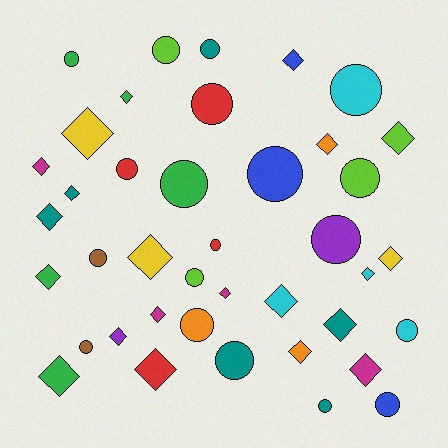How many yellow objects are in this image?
There are 3 yellow objects.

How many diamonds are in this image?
There are 21 diamonds.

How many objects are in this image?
There are 40 objects.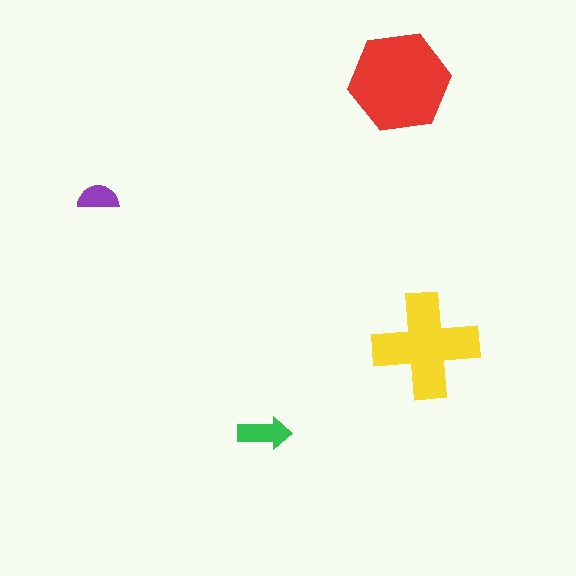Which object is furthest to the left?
The purple semicircle is leftmost.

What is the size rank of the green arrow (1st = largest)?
3rd.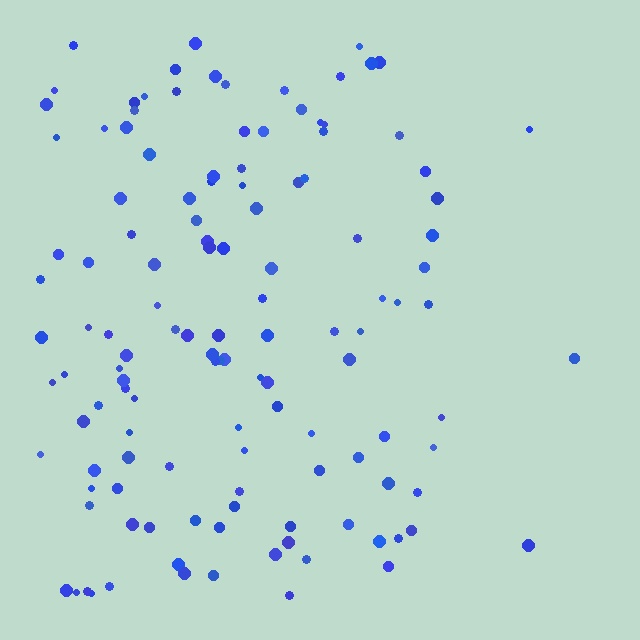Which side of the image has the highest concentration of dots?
The left.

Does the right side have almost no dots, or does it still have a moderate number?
Still a moderate number, just noticeably fewer than the left.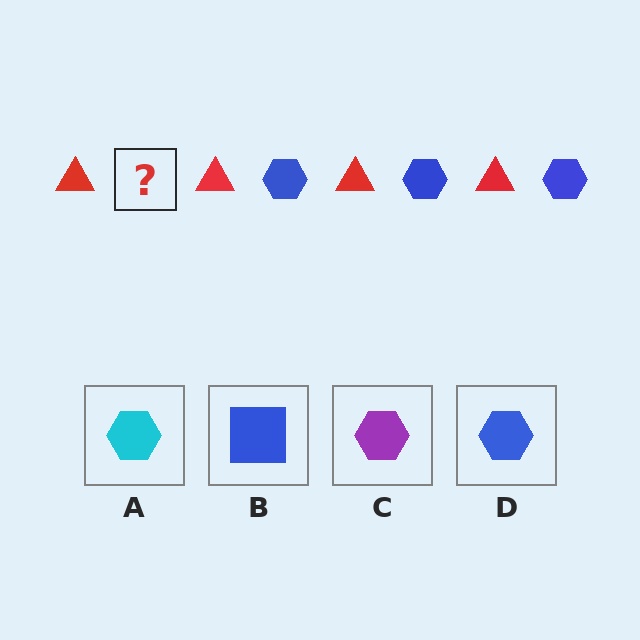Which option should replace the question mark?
Option D.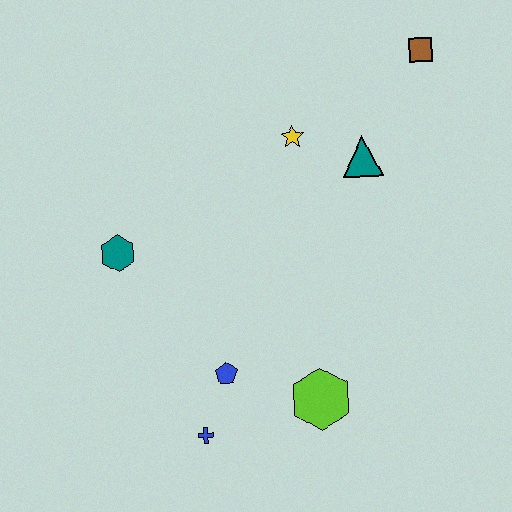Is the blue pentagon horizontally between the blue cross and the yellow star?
Yes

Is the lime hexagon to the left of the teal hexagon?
No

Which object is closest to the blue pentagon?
The blue cross is closest to the blue pentagon.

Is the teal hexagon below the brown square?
Yes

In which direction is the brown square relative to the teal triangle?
The brown square is above the teal triangle.